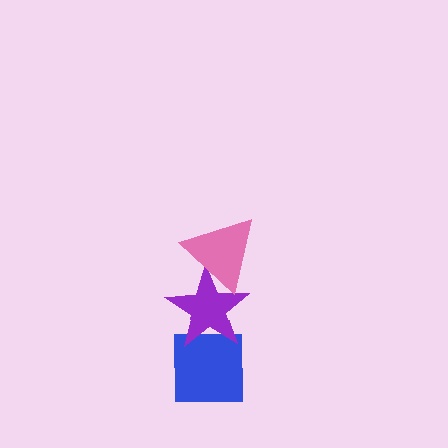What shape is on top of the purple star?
The pink triangle is on top of the purple star.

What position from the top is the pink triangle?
The pink triangle is 1st from the top.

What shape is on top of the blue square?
The purple star is on top of the blue square.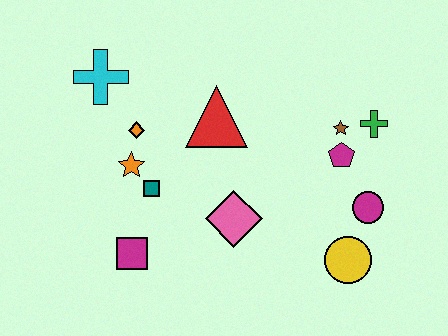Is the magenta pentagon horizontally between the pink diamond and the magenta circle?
Yes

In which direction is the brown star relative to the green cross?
The brown star is to the left of the green cross.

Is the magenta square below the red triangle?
Yes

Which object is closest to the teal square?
The orange star is closest to the teal square.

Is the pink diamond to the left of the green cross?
Yes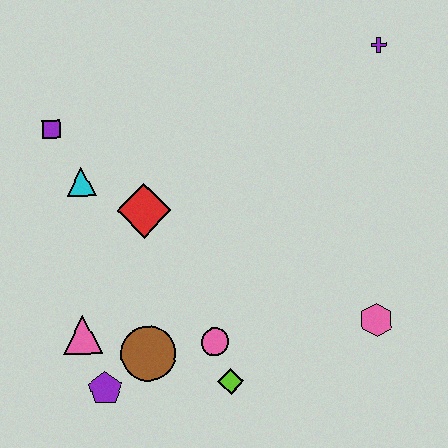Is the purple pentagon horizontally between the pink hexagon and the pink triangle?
Yes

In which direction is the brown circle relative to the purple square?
The brown circle is below the purple square.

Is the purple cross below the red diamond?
No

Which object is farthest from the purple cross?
The purple pentagon is farthest from the purple cross.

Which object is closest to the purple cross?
The pink hexagon is closest to the purple cross.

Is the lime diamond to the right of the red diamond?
Yes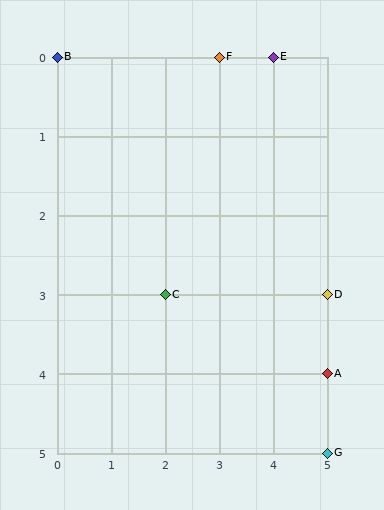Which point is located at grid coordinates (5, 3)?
Point D is at (5, 3).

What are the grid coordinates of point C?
Point C is at grid coordinates (2, 3).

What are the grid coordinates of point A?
Point A is at grid coordinates (5, 4).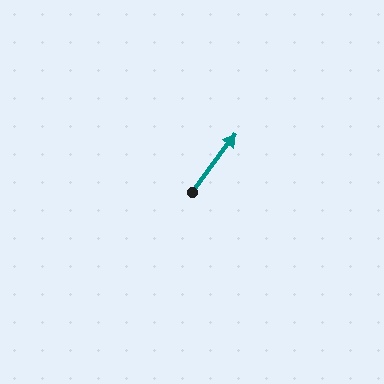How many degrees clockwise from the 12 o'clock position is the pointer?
Approximately 37 degrees.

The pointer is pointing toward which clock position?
Roughly 1 o'clock.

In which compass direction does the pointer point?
Northeast.